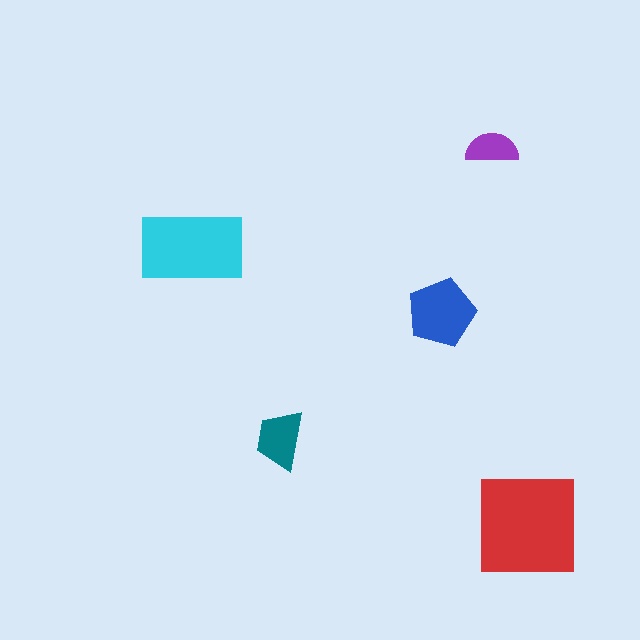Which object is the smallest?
The purple semicircle.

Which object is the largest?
The red square.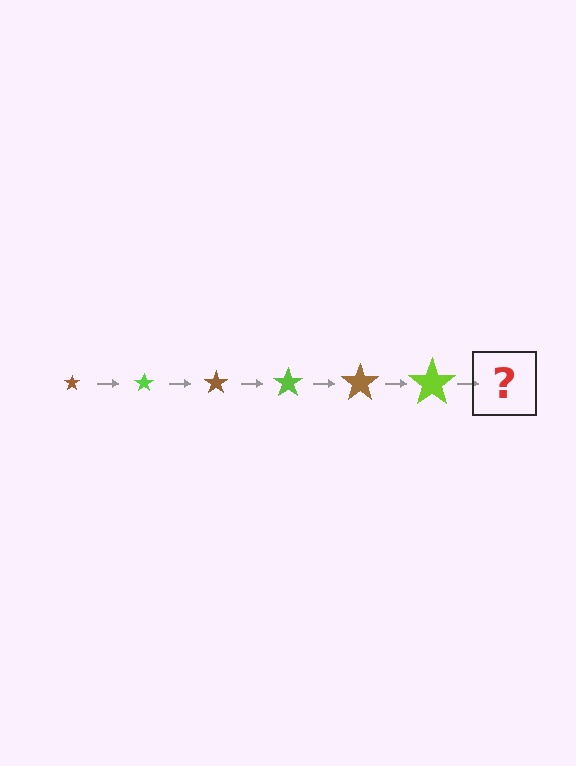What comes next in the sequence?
The next element should be a brown star, larger than the previous one.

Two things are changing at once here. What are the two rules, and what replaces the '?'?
The two rules are that the star grows larger each step and the color cycles through brown and lime. The '?' should be a brown star, larger than the previous one.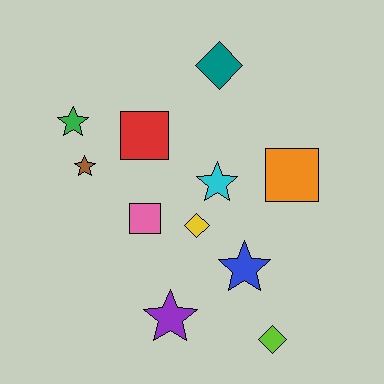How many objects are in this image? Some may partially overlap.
There are 11 objects.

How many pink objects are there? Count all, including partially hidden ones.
There is 1 pink object.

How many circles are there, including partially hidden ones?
There are no circles.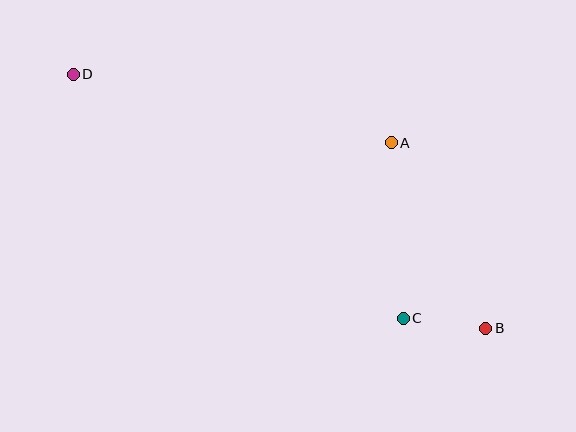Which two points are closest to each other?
Points B and C are closest to each other.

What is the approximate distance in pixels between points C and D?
The distance between C and D is approximately 410 pixels.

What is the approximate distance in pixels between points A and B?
The distance between A and B is approximately 208 pixels.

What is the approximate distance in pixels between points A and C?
The distance between A and C is approximately 176 pixels.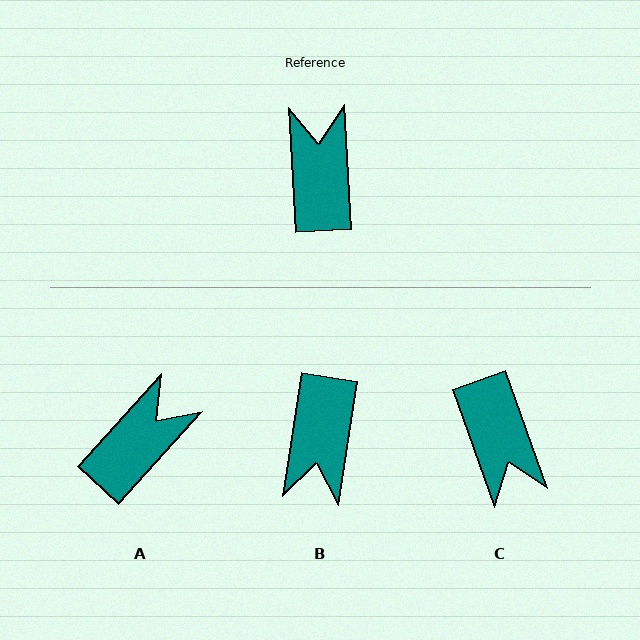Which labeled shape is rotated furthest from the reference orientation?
B, about 168 degrees away.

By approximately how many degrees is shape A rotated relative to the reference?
Approximately 45 degrees clockwise.